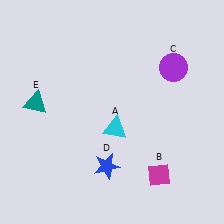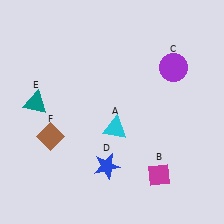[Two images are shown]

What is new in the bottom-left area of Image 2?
A brown diamond (F) was added in the bottom-left area of Image 2.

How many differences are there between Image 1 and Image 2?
There is 1 difference between the two images.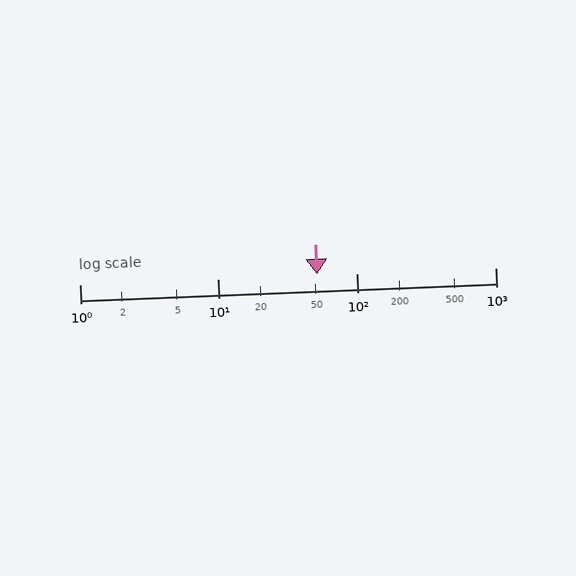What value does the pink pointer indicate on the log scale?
The pointer indicates approximately 52.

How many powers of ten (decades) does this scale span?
The scale spans 3 decades, from 1 to 1000.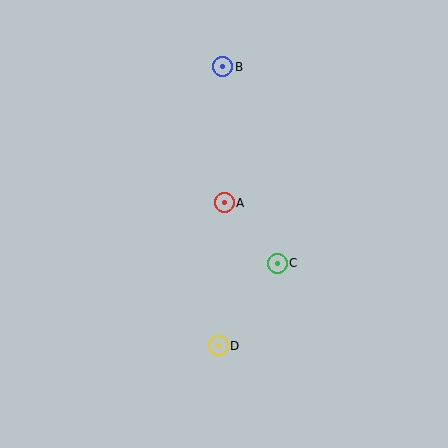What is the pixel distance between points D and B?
The distance between D and B is 279 pixels.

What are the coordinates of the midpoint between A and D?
The midpoint between A and D is at (221, 274).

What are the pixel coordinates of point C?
Point C is at (277, 263).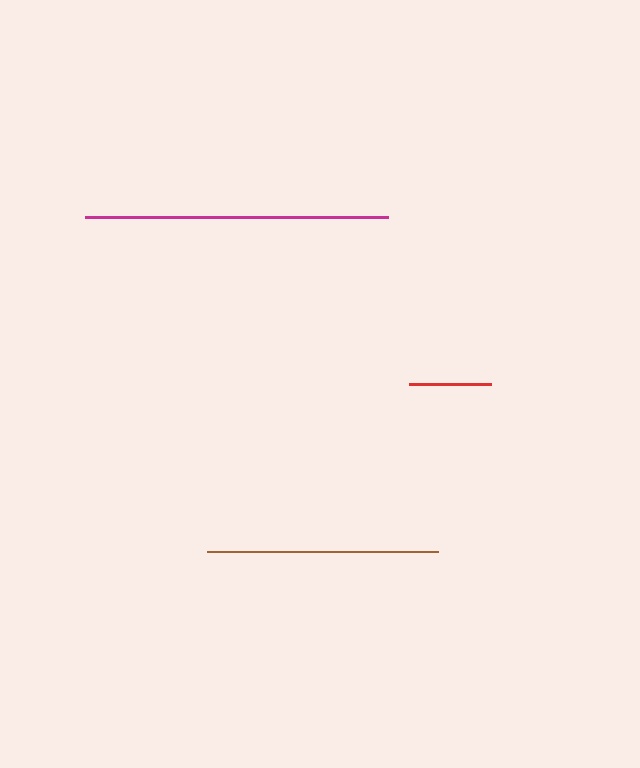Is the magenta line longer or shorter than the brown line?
The magenta line is longer than the brown line.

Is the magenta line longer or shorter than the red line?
The magenta line is longer than the red line.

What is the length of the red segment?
The red segment is approximately 82 pixels long.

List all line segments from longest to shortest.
From longest to shortest: magenta, brown, red.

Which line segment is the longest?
The magenta line is the longest at approximately 303 pixels.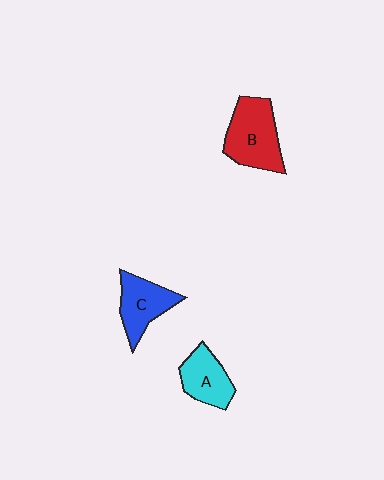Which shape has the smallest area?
Shape A (cyan).